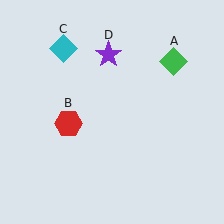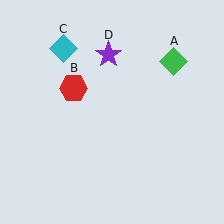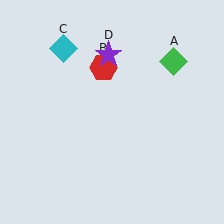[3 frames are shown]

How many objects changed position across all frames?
1 object changed position: red hexagon (object B).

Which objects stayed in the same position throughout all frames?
Green diamond (object A) and cyan diamond (object C) and purple star (object D) remained stationary.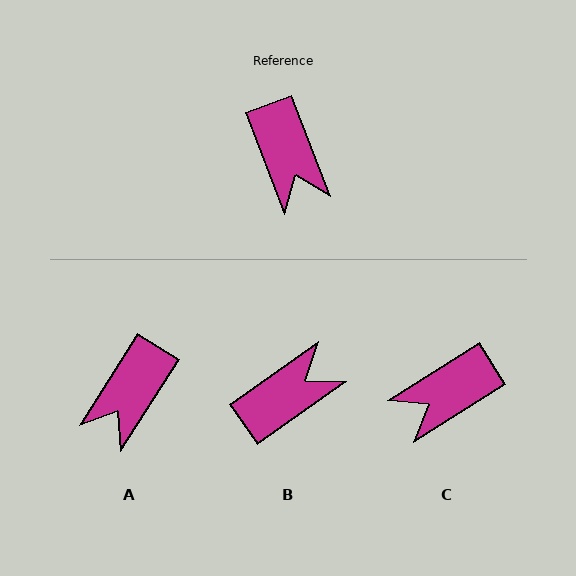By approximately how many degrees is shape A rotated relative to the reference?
Approximately 54 degrees clockwise.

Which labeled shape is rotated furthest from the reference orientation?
B, about 104 degrees away.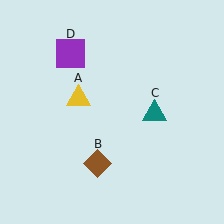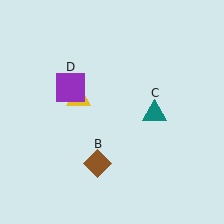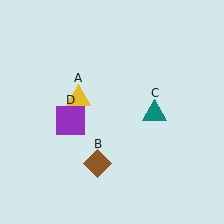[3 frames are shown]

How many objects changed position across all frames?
1 object changed position: purple square (object D).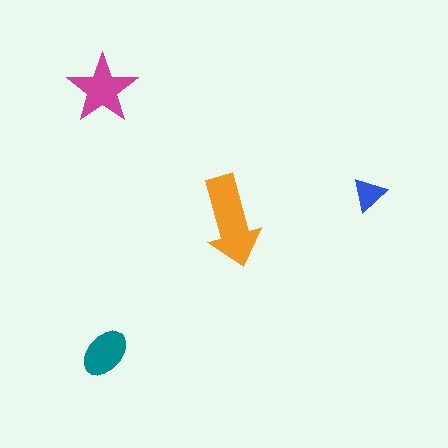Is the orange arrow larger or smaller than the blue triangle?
Larger.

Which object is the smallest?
The blue triangle.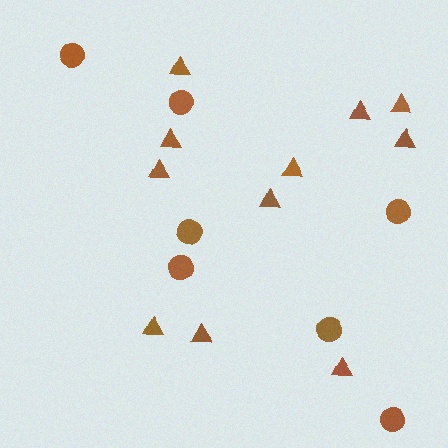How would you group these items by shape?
There are 2 groups: one group of triangles (11) and one group of circles (7).